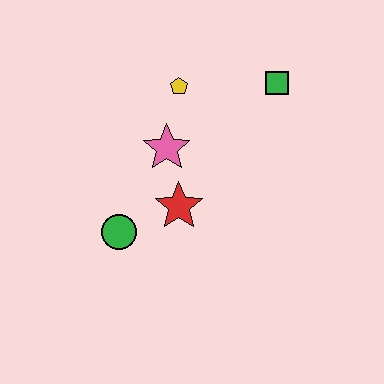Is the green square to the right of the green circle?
Yes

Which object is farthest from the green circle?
The green square is farthest from the green circle.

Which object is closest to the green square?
The yellow pentagon is closest to the green square.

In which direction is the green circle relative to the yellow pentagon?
The green circle is below the yellow pentagon.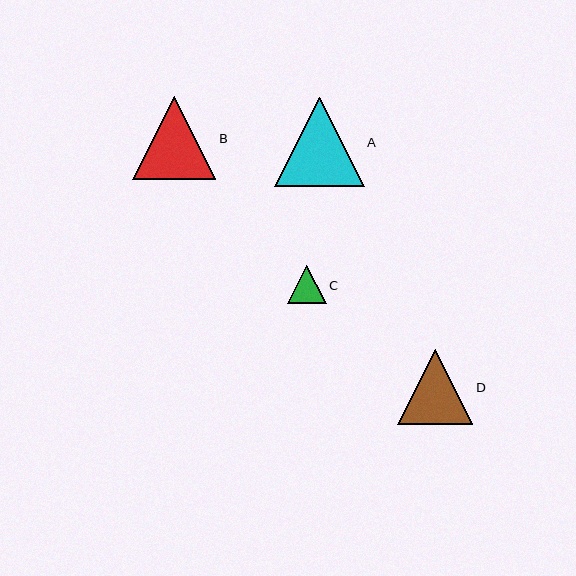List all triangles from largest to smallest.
From largest to smallest: A, B, D, C.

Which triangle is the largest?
Triangle A is the largest with a size of approximately 89 pixels.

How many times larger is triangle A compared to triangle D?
Triangle A is approximately 1.2 times the size of triangle D.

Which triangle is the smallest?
Triangle C is the smallest with a size of approximately 38 pixels.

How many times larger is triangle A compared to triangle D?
Triangle A is approximately 1.2 times the size of triangle D.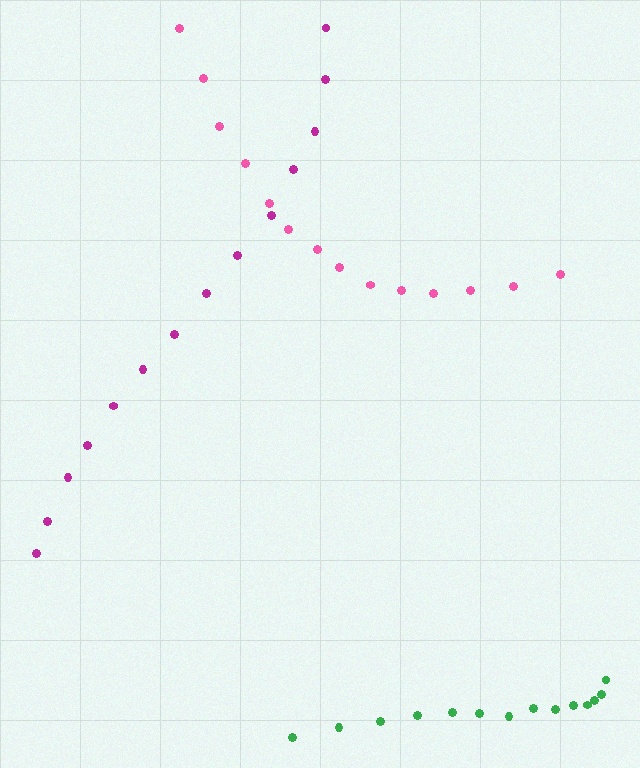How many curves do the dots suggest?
There are 3 distinct paths.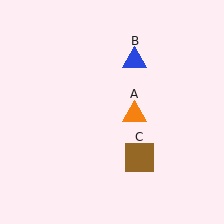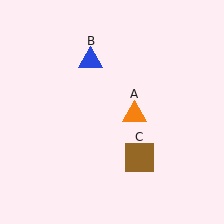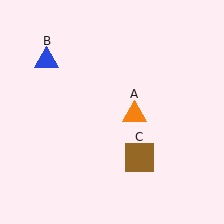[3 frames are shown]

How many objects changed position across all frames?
1 object changed position: blue triangle (object B).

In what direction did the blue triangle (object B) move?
The blue triangle (object B) moved left.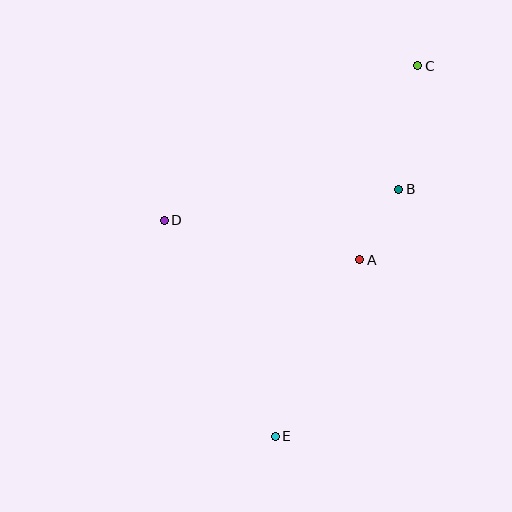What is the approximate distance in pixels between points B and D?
The distance between B and D is approximately 237 pixels.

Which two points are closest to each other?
Points A and B are closest to each other.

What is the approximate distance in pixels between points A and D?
The distance between A and D is approximately 199 pixels.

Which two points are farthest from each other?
Points C and E are farthest from each other.